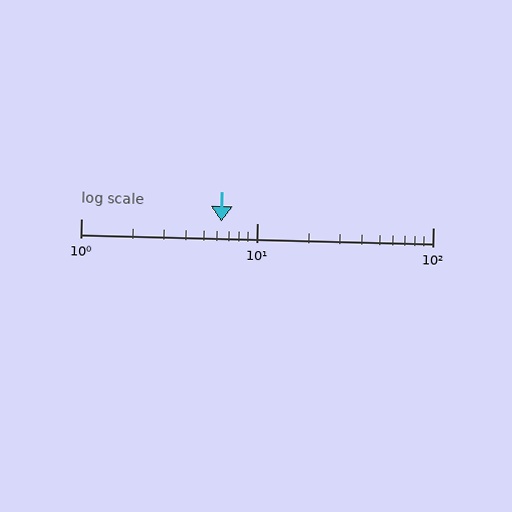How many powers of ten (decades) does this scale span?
The scale spans 2 decades, from 1 to 100.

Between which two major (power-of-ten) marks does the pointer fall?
The pointer is between 1 and 10.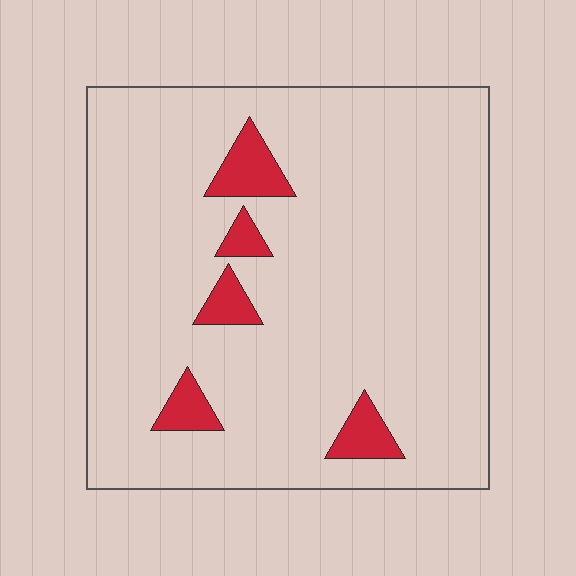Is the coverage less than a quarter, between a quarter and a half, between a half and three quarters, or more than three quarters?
Less than a quarter.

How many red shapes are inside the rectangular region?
5.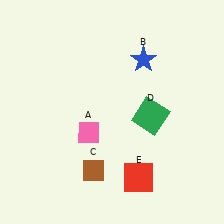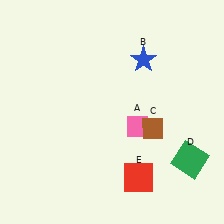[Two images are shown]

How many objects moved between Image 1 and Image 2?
3 objects moved between the two images.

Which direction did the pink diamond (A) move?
The pink diamond (A) moved right.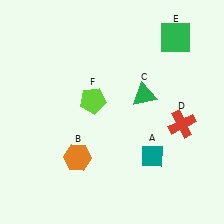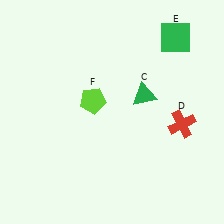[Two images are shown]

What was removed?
The orange hexagon (B), the teal diamond (A) were removed in Image 2.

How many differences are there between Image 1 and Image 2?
There are 2 differences between the two images.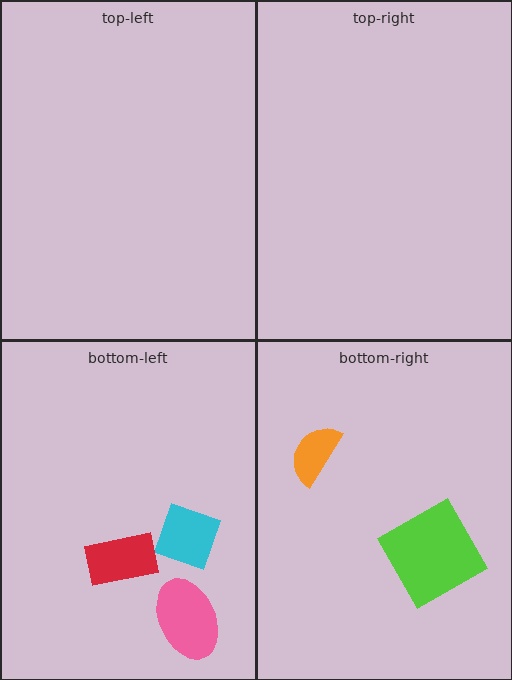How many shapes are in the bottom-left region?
3.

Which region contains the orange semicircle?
The bottom-right region.